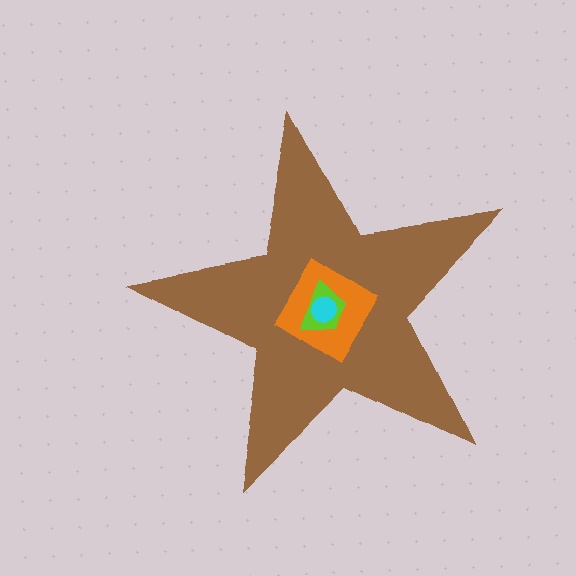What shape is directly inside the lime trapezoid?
The cyan circle.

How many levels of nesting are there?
4.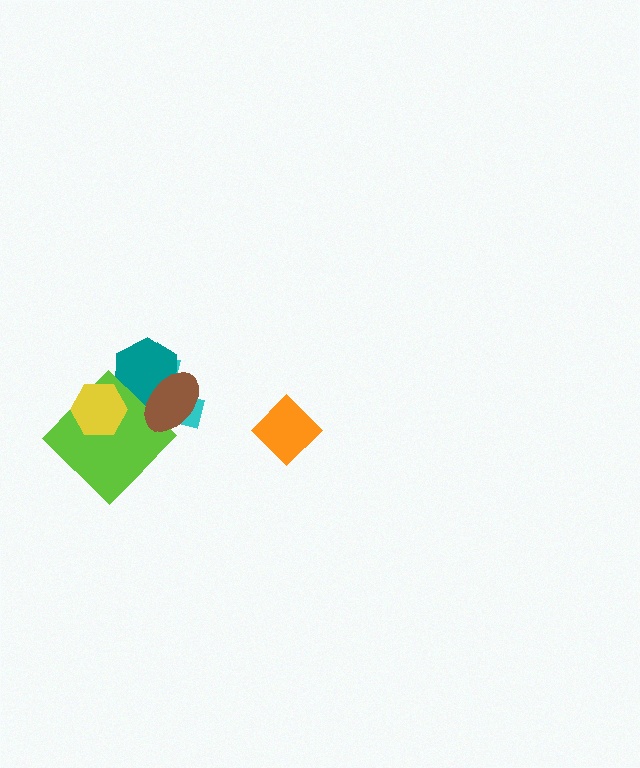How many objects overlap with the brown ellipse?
3 objects overlap with the brown ellipse.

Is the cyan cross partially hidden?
Yes, it is partially covered by another shape.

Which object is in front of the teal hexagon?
The brown ellipse is in front of the teal hexagon.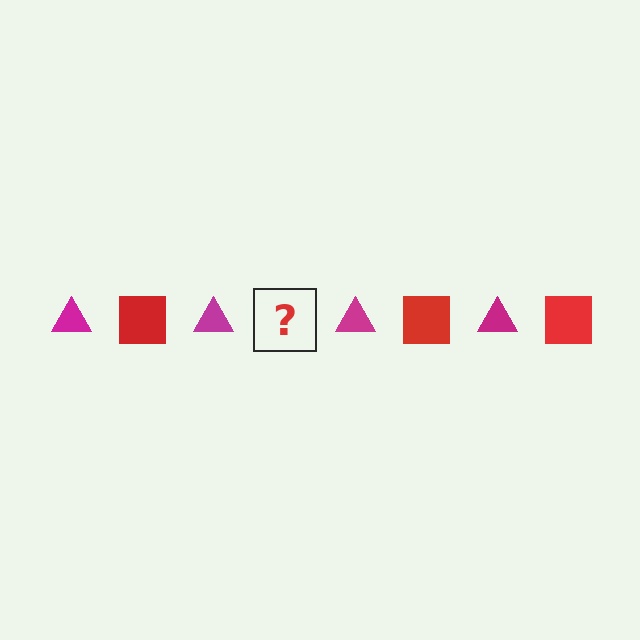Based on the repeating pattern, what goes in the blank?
The blank should be a red square.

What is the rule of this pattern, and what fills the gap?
The rule is that the pattern alternates between magenta triangle and red square. The gap should be filled with a red square.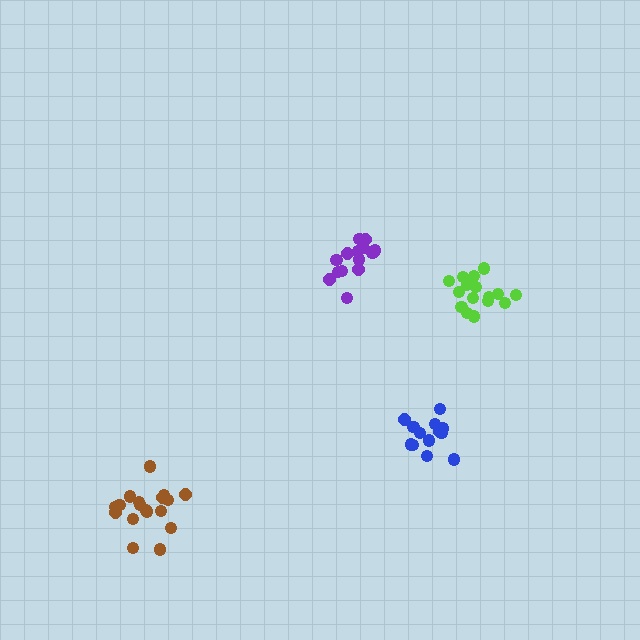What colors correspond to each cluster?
The clusters are colored: purple, blue, lime, brown.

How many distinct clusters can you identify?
There are 4 distinct clusters.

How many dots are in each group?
Group 1: 14 dots, Group 2: 13 dots, Group 3: 16 dots, Group 4: 18 dots (61 total).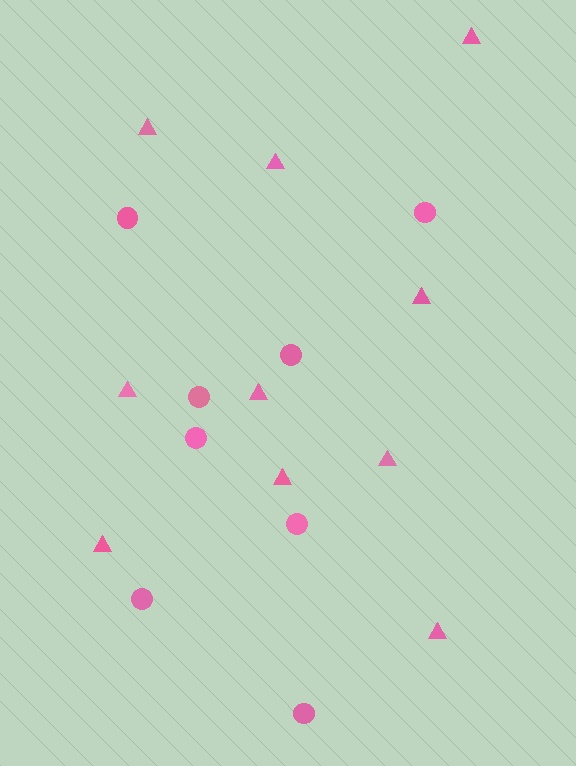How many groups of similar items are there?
There are 2 groups: one group of circles (8) and one group of triangles (10).